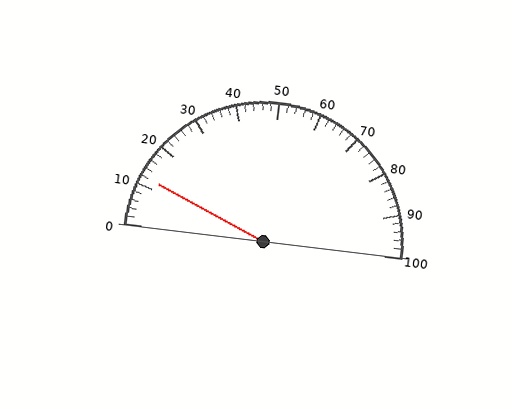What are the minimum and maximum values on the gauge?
The gauge ranges from 0 to 100.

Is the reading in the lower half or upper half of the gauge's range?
The reading is in the lower half of the range (0 to 100).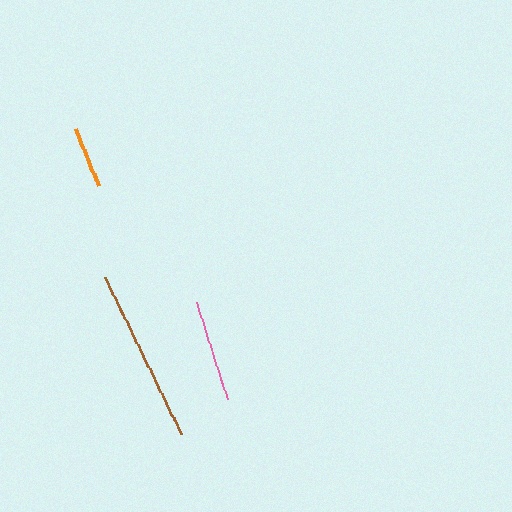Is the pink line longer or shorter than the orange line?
The pink line is longer than the orange line.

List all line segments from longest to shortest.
From longest to shortest: brown, pink, orange.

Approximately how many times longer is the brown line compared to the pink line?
The brown line is approximately 1.7 times the length of the pink line.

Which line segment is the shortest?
The orange line is the shortest at approximately 61 pixels.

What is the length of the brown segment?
The brown segment is approximately 175 pixels long.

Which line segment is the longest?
The brown line is the longest at approximately 175 pixels.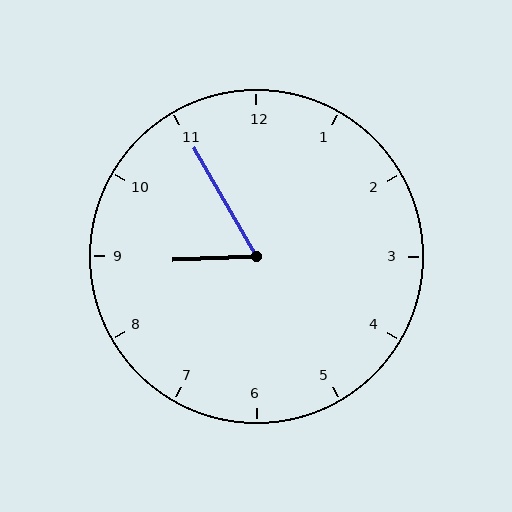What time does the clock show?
8:55.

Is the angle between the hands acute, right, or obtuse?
It is acute.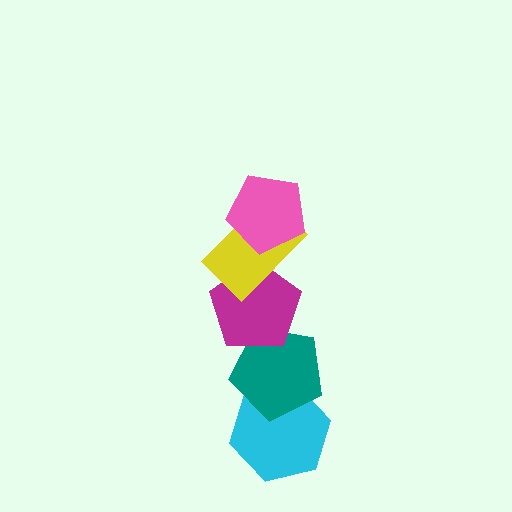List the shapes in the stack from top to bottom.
From top to bottom: the pink pentagon, the yellow rectangle, the magenta pentagon, the teal pentagon, the cyan hexagon.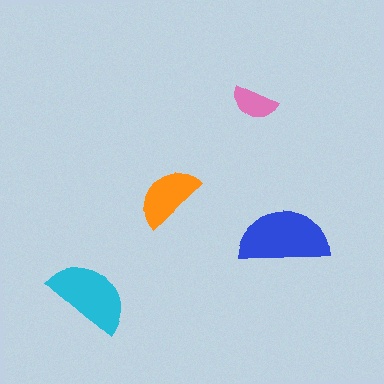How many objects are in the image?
There are 4 objects in the image.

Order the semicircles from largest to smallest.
the blue one, the cyan one, the orange one, the pink one.